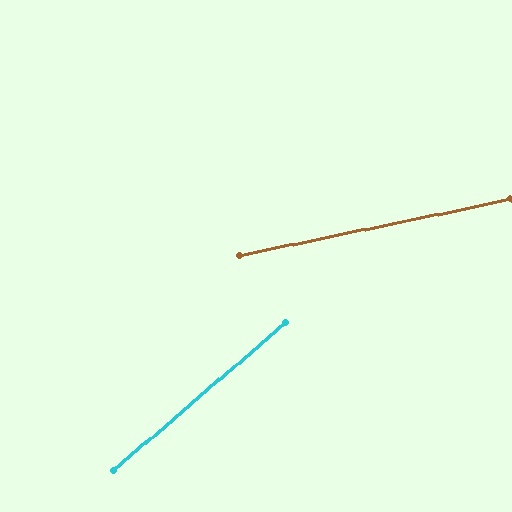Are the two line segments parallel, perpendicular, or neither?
Neither parallel nor perpendicular — they differ by about 29°.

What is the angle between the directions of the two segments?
Approximately 29 degrees.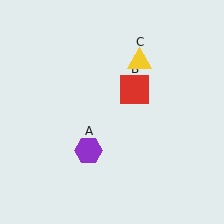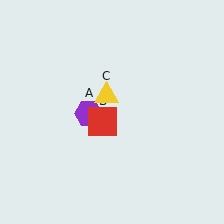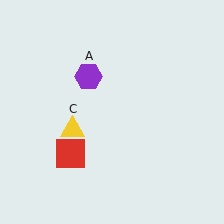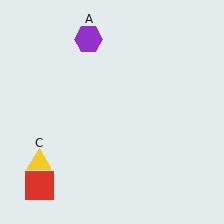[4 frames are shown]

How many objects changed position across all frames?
3 objects changed position: purple hexagon (object A), red square (object B), yellow triangle (object C).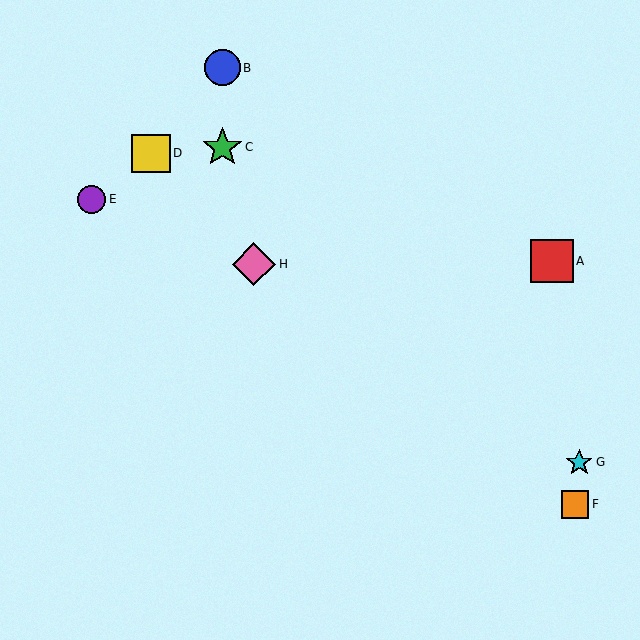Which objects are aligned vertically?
Objects B, C are aligned vertically.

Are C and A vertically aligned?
No, C is at x≈222 and A is at x≈552.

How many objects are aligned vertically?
2 objects (B, C) are aligned vertically.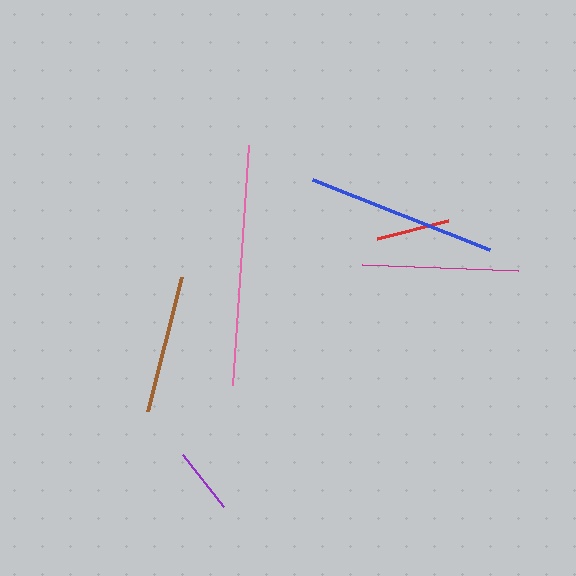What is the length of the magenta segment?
The magenta segment is approximately 156 pixels long.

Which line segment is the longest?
The pink line is the longest at approximately 240 pixels.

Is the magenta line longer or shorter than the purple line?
The magenta line is longer than the purple line.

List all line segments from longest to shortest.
From longest to shortest: pink, blue, magenta, brown, red, purple.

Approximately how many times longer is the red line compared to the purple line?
The red line is approximately 1.1 times the length of the purple line.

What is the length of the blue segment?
The blue segment is approximately 190 pixels long.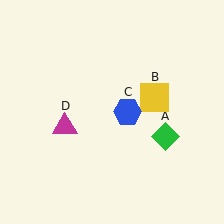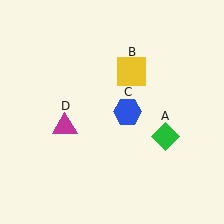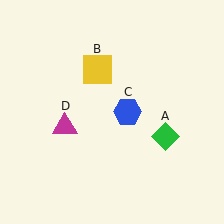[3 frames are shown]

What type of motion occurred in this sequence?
The yellow square (object B) rotated counterclockwise around the center of the scene.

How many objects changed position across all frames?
1 object changed position: yellow square (object B).